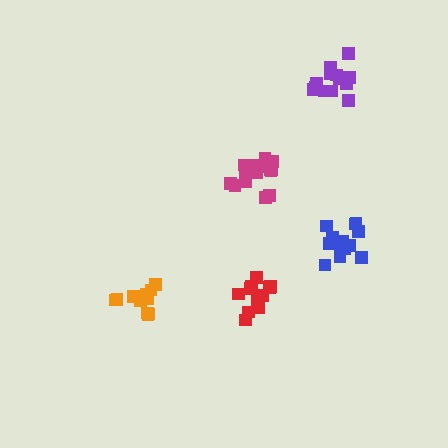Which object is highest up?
The purple cluster is topmost.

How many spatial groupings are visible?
There are 5 spatial groupings.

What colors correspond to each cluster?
The clusters are colored: red, magenta, blue, purple, orange.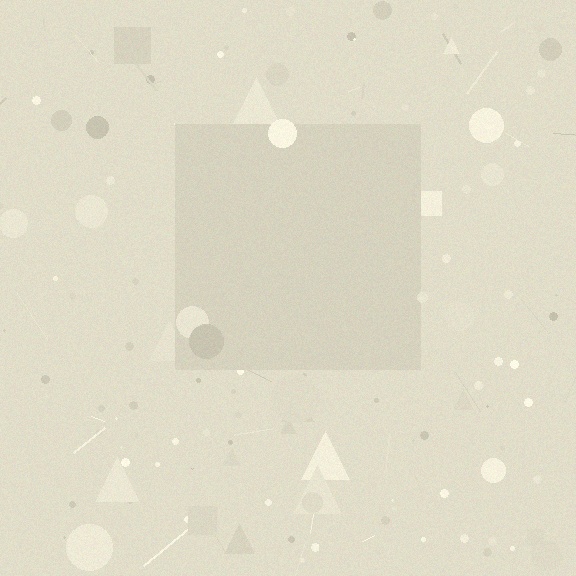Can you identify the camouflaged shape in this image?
The camouflaged shape is a square.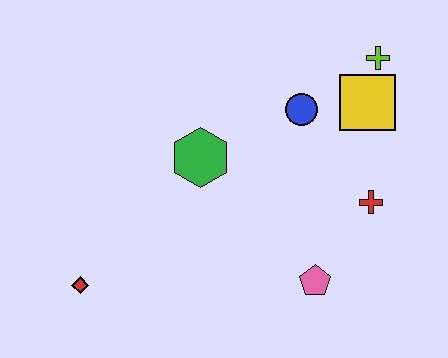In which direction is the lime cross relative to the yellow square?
The lime cross is above the yellow square.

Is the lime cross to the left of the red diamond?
No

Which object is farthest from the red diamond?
The lime cross is farthest from the red diamond.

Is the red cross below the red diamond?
No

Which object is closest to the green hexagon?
The blue circle is closest to the green hexagon.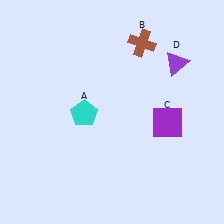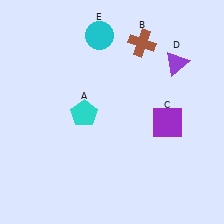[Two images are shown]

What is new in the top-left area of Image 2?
A cyan circle (E) was added in the top-left area of Image 2.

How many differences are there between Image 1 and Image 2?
There is 1 difference between the two images.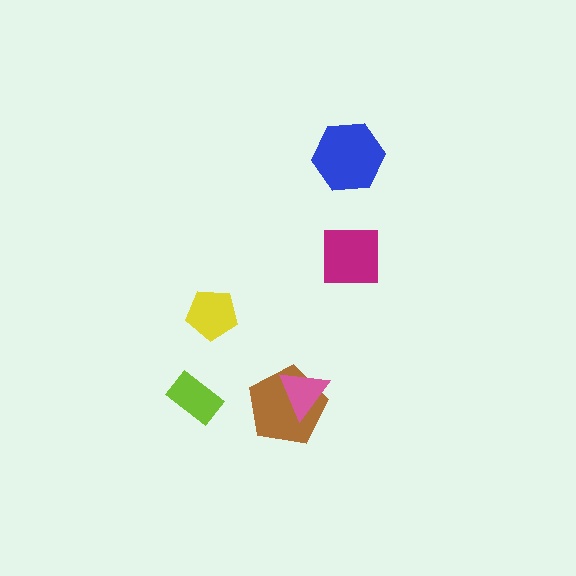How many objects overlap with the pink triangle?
1 object overlaps with the pink triangle.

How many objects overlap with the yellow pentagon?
0 objects overlap with the yellow pentagon.